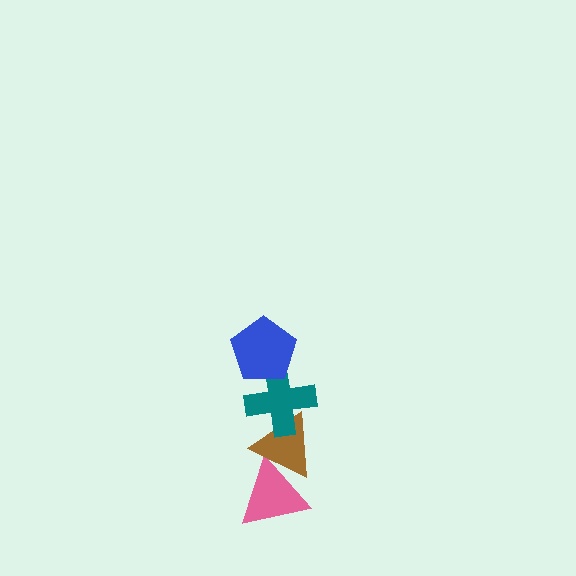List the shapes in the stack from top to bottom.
From top to bottom: the blue pentagon, the teal cross, the brown triangle, the pink triangle.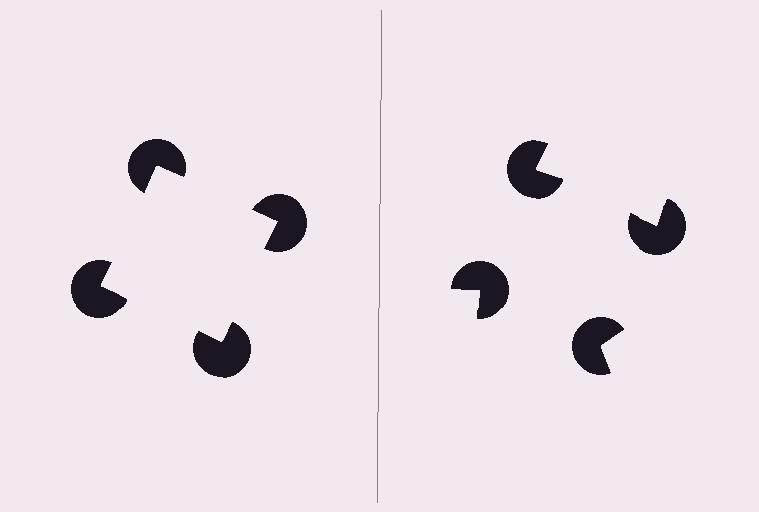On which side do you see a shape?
An illusory square appears on the left side. On the right side the wedge cuts are rotated, so no coherent shape forms.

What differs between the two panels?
The pac-man discs are positioned identically on both sides; only the wedge orientations differ. On the left they align to a square; on the right they are misaligned.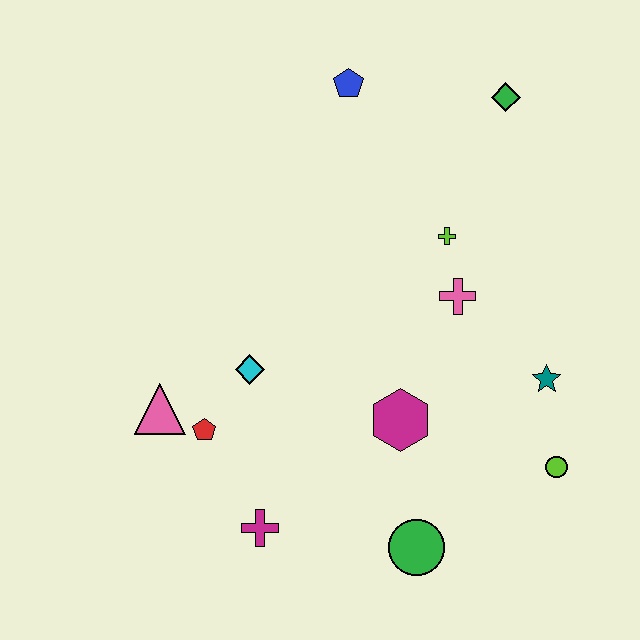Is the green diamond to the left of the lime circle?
Yes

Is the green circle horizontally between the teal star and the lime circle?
No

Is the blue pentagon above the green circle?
Yes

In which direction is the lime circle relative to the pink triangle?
The lime circle is to the right of the pink triangle.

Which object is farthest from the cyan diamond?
The green diamond is farthest from the cyan diamond.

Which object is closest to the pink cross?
The lime cross is closest to the pink cross.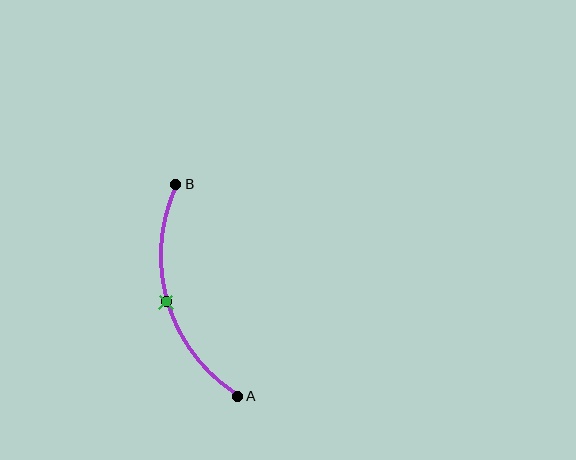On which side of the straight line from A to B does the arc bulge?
The arc bulges to the left of the straight line connecting A and B.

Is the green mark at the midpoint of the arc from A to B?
Yes. The green mark lies on the arc at equal arc-length from both A and B — it is the arc midpoint.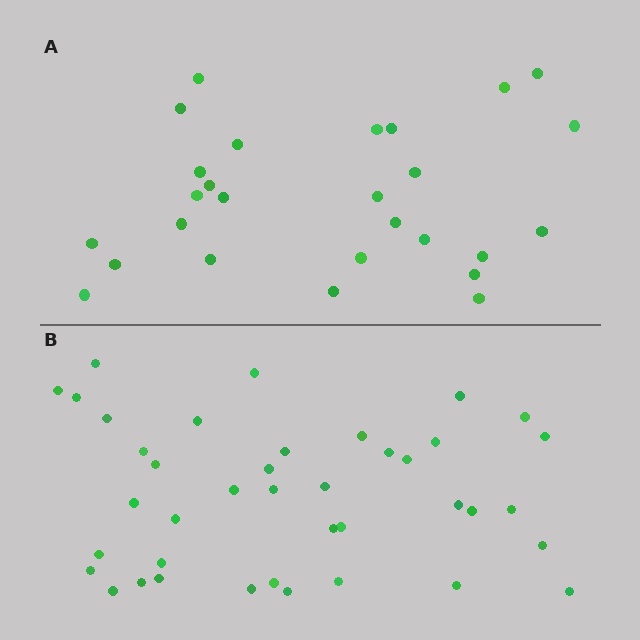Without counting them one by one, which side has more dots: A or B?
Region B (the bottom region) has more dots.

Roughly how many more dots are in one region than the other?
Region B has approximately 15 more dots than region A.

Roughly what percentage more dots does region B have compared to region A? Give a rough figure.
About 50% more.